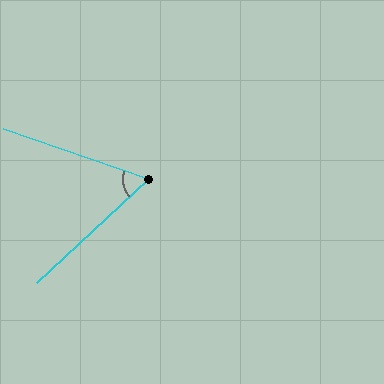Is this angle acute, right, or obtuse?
It is acute.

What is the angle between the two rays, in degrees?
Approximately 62 degrees.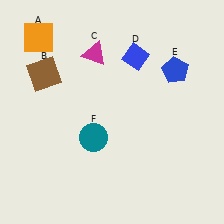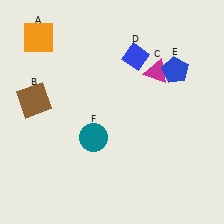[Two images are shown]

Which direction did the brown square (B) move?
The brown square (B) moved down.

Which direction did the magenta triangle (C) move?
The magenta triangle (C) moved right.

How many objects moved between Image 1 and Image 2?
2 objects moved between the two images.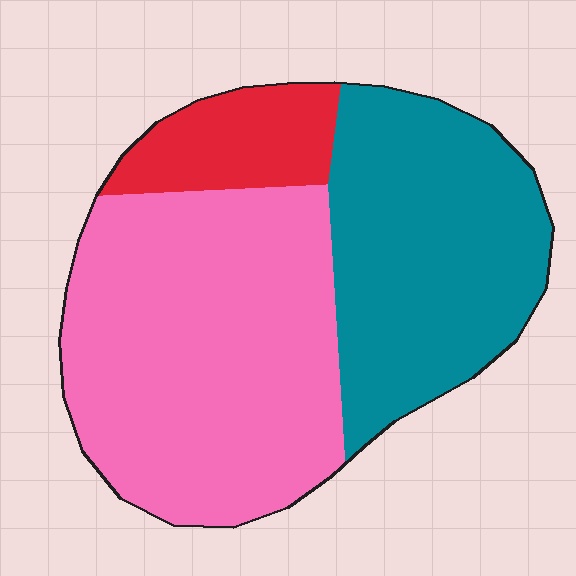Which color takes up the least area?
Red, at roughly 10%.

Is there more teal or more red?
Teal.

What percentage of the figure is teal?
Teal covers about 35% of the figure.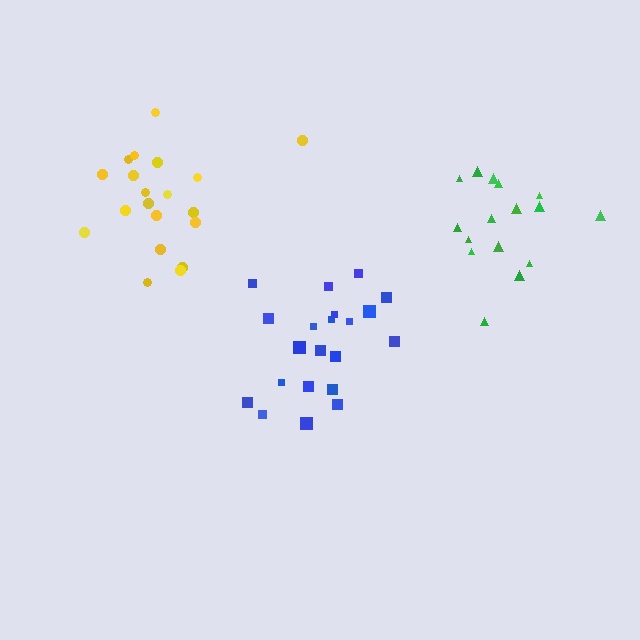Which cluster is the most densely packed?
Green.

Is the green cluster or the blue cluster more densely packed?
Green.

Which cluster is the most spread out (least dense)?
Blue.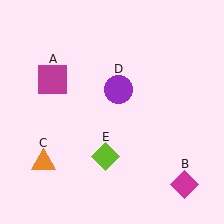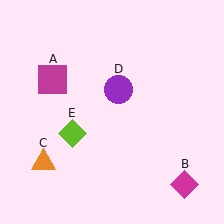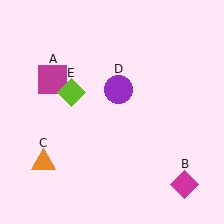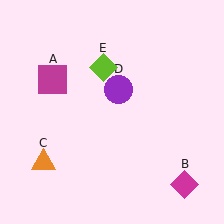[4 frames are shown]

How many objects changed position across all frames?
1 object changed position: lime diamond (object E).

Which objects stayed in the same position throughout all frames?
Magenta square (object A) and magenta diamond (object B) and orange triangle (object C) and purple circle (object D) remained stationary.